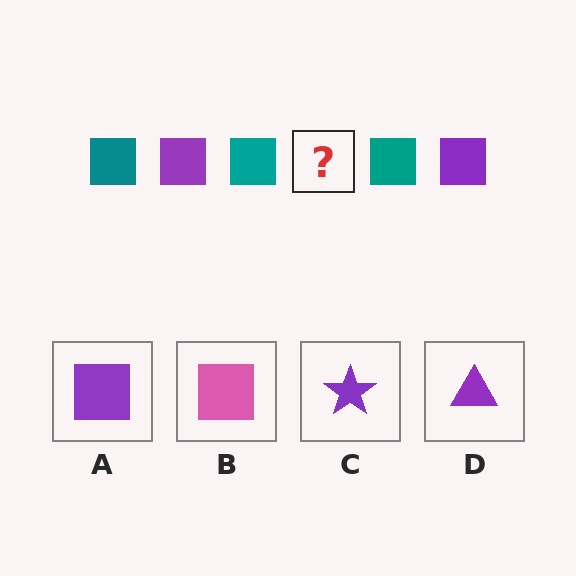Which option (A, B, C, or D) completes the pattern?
A.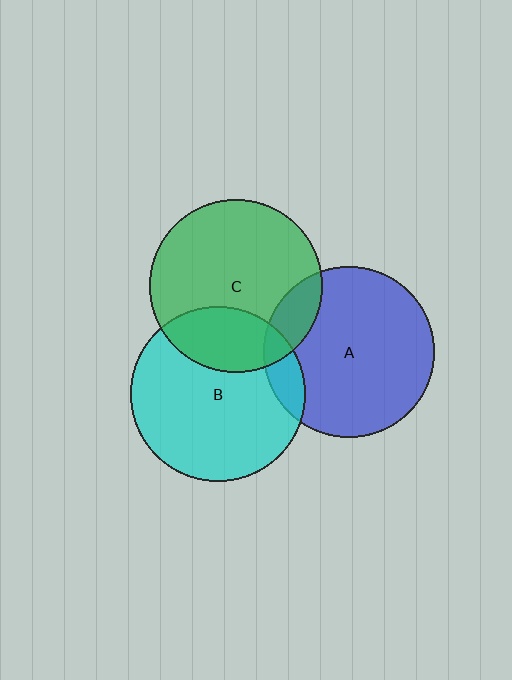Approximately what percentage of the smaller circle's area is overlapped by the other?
Approximately 15%.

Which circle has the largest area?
Circle B (cyan).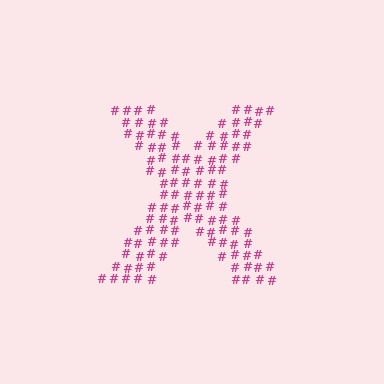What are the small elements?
The small elements are hash symbols.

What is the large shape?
The large shape is the letter X.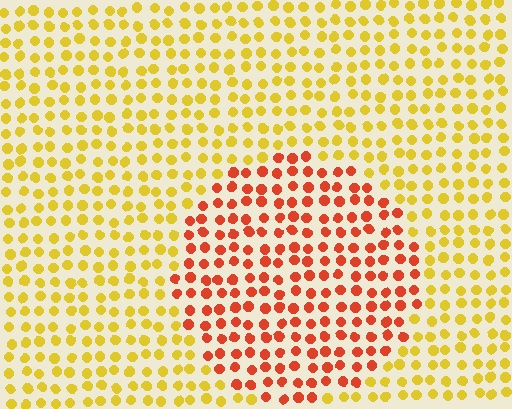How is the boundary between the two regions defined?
The boundary is defined purely by a slight shift in hue (about 45 degrees). Spacing, size, and orientation are identical on both sides.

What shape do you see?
I see a circle.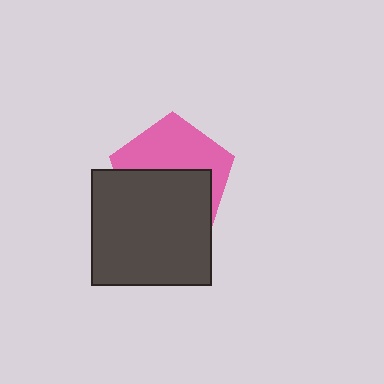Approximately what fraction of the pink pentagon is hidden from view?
Roughly 52% of the pink pentagon is hidden behind the dark gray rectangle.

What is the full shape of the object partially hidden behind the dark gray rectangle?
The partially hidden object is a pink pentagon.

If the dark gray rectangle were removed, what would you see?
You would see the complete pink pentagon.